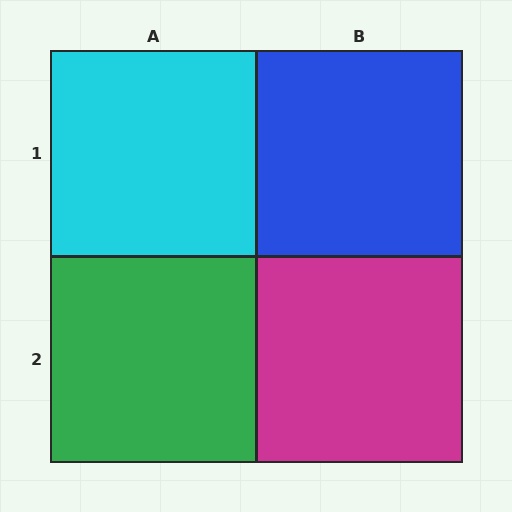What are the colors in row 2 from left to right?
Green, magenta.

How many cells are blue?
1 cell is blue.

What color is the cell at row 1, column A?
Cyan.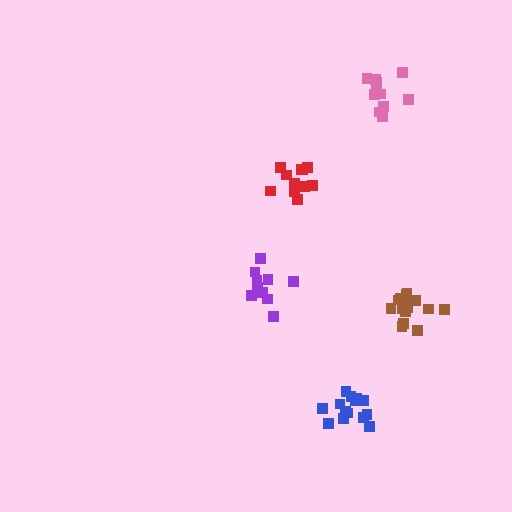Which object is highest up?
The pink cluster is topmost.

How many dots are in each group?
Group 1: 10 dots, Group 2: 11 dots, Group 3: 14 dots, Group 4: 11 dots, Group 5: 15 dots (61 total).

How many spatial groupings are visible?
There are 5 spatial groupings.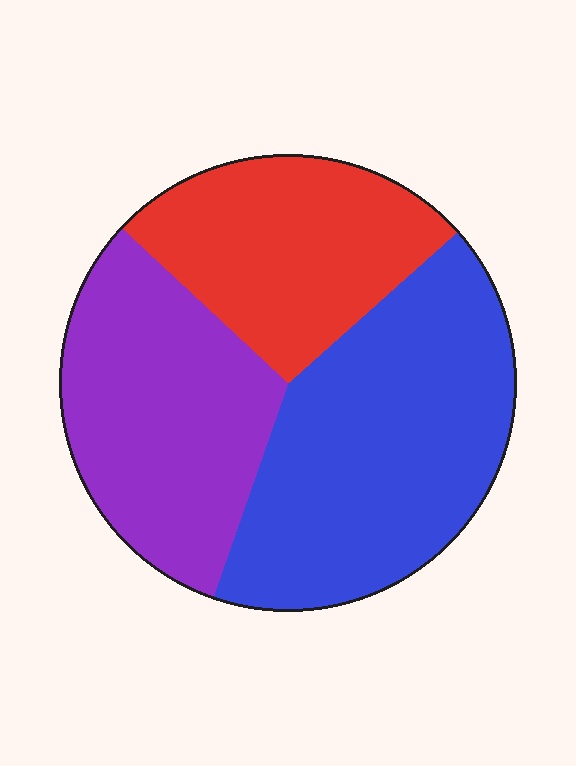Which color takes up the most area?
Blue, at roughly 40%.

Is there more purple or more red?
Purple.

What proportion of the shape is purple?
Purple takes up about one third (1/3) of the shape.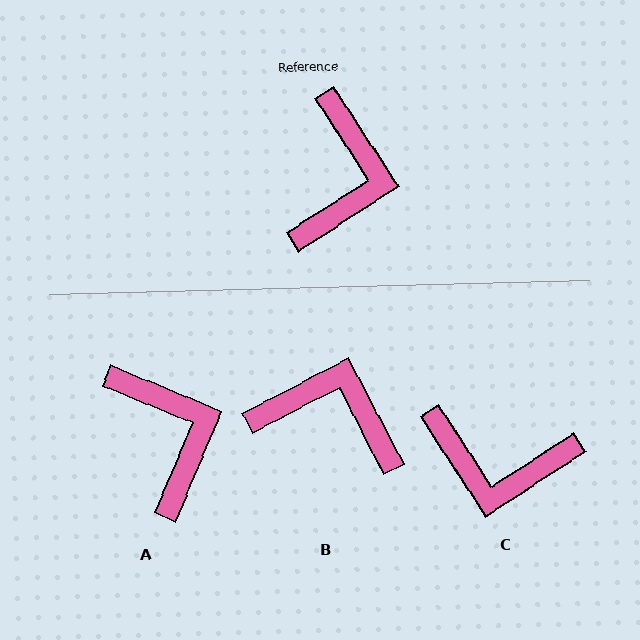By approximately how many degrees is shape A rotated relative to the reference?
Approximately 35 degrees counter-clockwise.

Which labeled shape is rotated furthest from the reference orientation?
C, about 90 degrees away.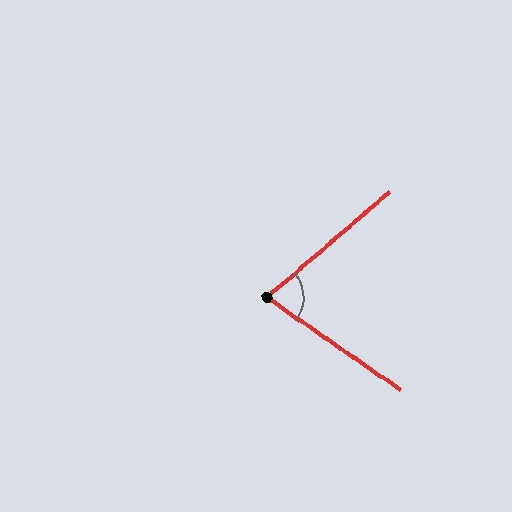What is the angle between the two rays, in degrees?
Approximately 76 degrees.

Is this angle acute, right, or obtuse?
It is acute.